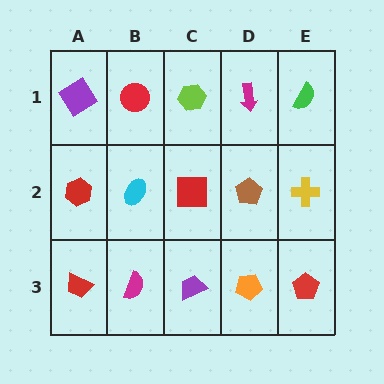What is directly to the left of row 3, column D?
A purple trapezoid.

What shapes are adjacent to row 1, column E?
A yellow cross (row 2, column E), a magenta arrow (row 1, column D).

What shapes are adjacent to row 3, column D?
A brown pentagon (row 2, column D), a purple trapezoid (row 3, column C), a red pentagon (row 3, column E).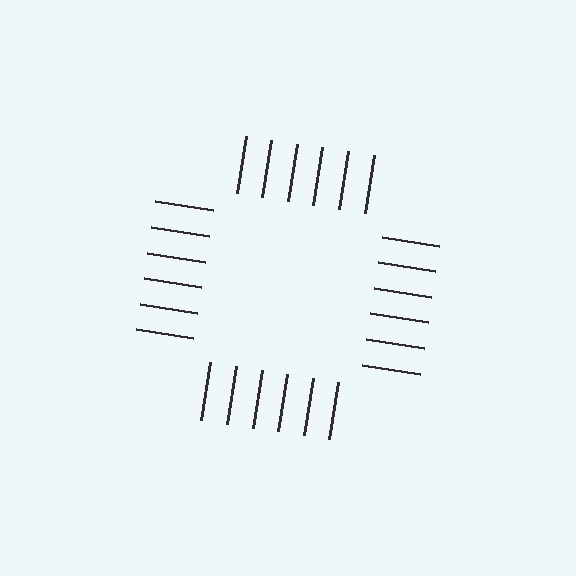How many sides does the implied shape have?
4 sides — the line-ends trace a square.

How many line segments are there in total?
24 — 6 along each of the 4 edges.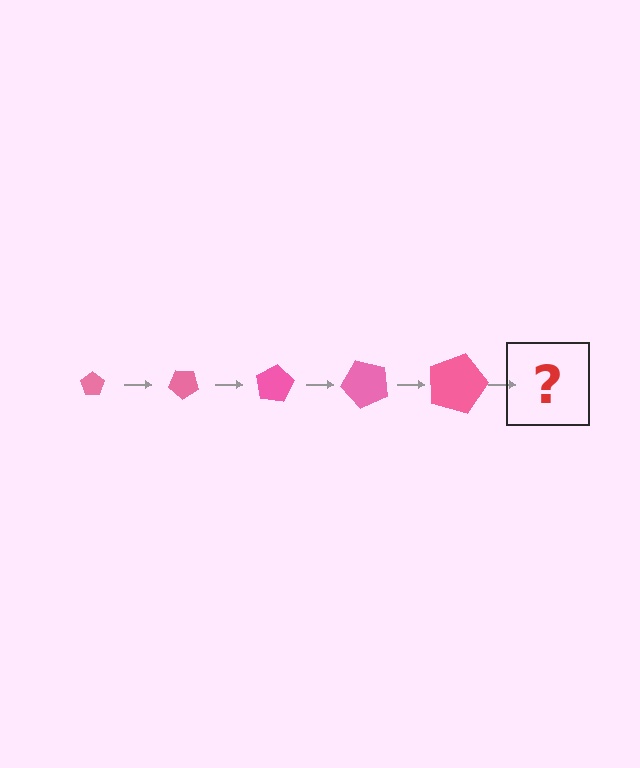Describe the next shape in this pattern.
It should be a pentagon, larger than the previous one and rotated 200 degrees from the start.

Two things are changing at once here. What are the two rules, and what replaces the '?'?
The two rules are that the pentagon grows larger each step and it rotates 40 degrees each step. The '?' should be a pentagon, larger than the previous one and rotated 200 degrees from the start.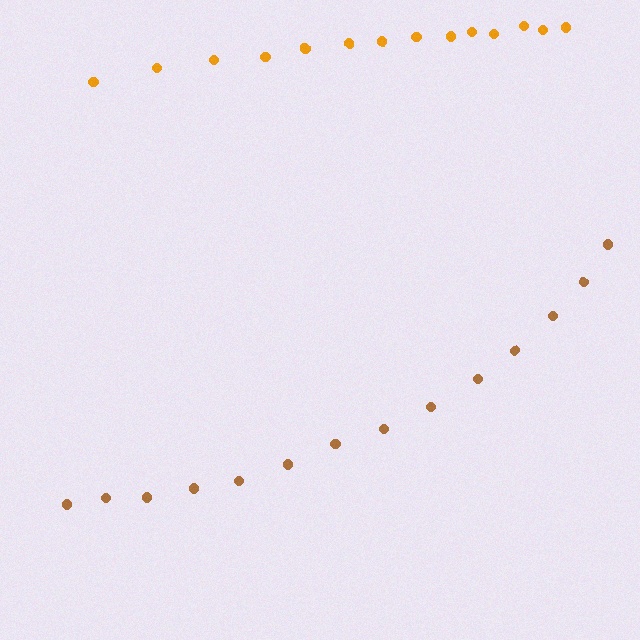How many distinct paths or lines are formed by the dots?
There are 2 distinct paths.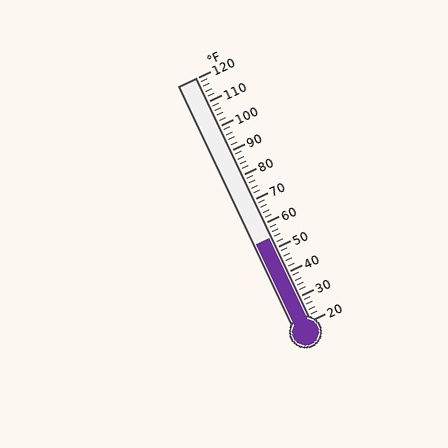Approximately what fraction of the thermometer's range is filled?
The thermometer is filled to approximately 35% of its range.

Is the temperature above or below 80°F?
The temperature is below 80°F.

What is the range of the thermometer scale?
The thermometer scale ranges from 20°F to 120°F.